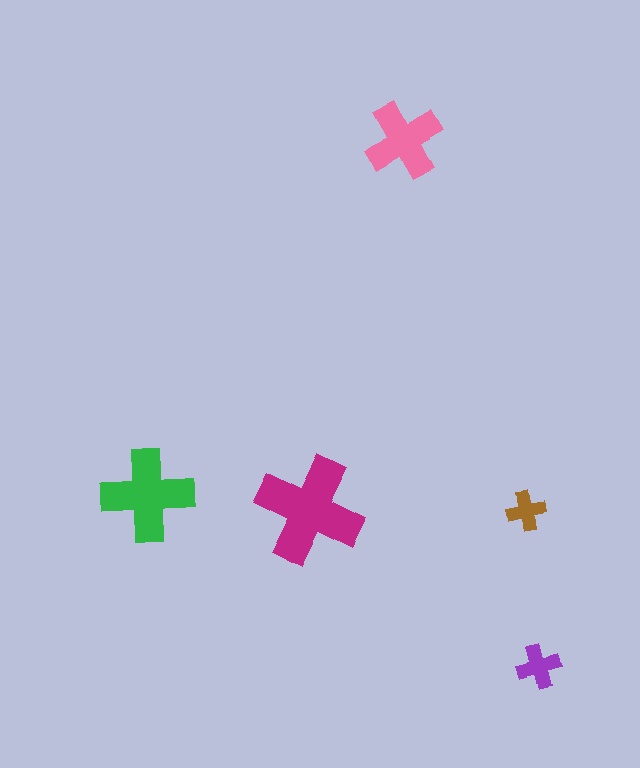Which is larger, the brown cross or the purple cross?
The purple one.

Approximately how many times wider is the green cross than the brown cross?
About 2.5 times wider.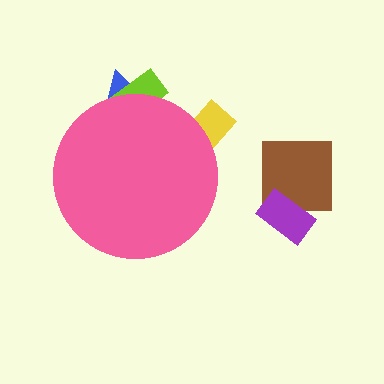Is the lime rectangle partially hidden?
Yes, the lime rectangle is partially hidden behind the pink circle.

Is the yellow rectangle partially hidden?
Yes, the yellow rectangle is partially hidden behind the pink circle.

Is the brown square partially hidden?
No, the brown square is fully visible.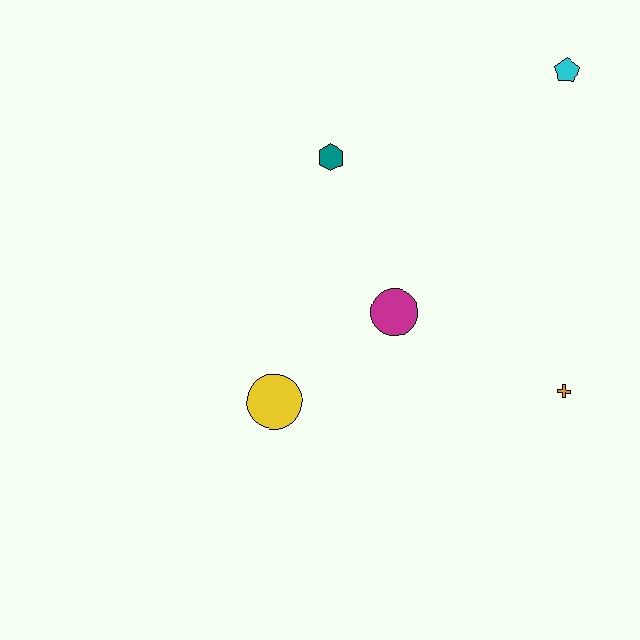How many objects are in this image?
There are 5 objects.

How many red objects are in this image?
There are no red objects.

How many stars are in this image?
There are no stars.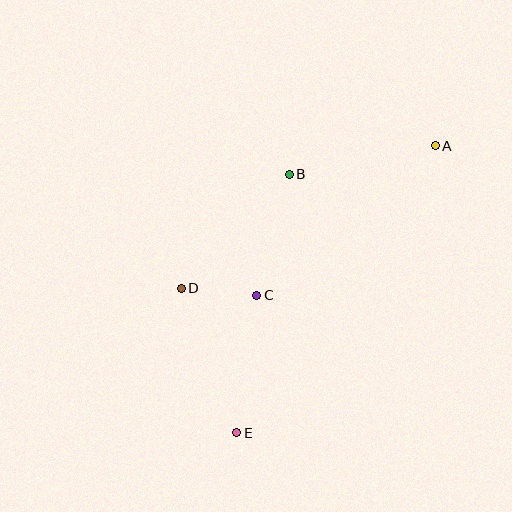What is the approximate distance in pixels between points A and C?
The distance between A and C is approximately 233 pixels.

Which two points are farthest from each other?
Points A and E are farthest from each other.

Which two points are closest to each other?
Points C and D are closest to each other.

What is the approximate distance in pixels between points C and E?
The distance between C and E is approximately 139 pixels.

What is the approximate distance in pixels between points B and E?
The distance between B and E is approximately 264 pixels.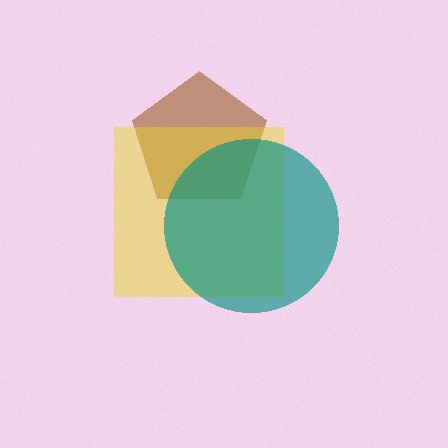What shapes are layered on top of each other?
The layered shapes are: a brown pentagon, a yellow square, a teal circle.